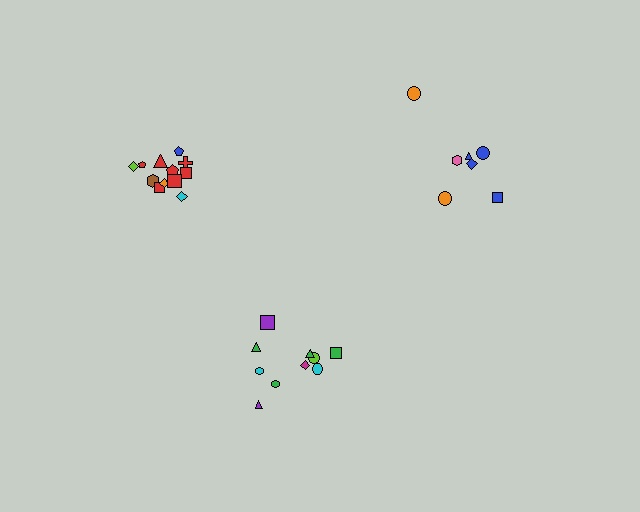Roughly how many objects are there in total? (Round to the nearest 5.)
Roughly 30 objects in total.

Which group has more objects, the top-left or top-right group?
The top-left group.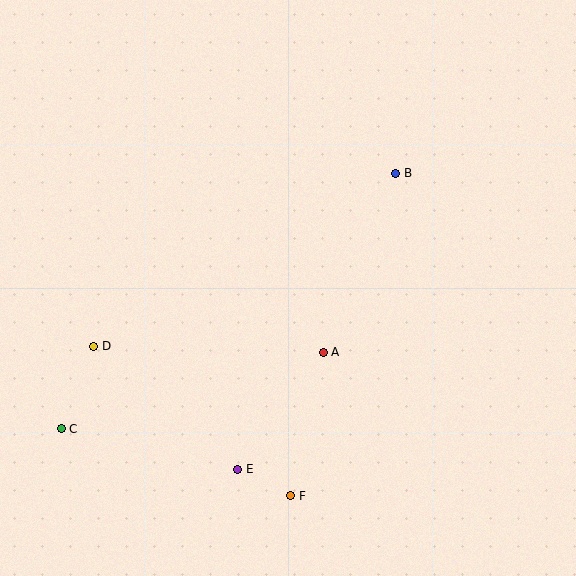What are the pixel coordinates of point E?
Point E is at (238, 469).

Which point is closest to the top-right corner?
Point B is closest to the top-right corner.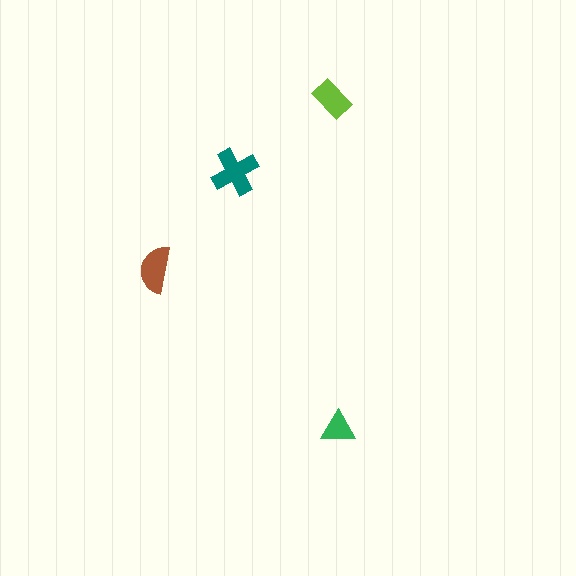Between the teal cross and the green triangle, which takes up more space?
The teal cross.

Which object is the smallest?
The green triangle.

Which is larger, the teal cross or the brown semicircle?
The teal cross.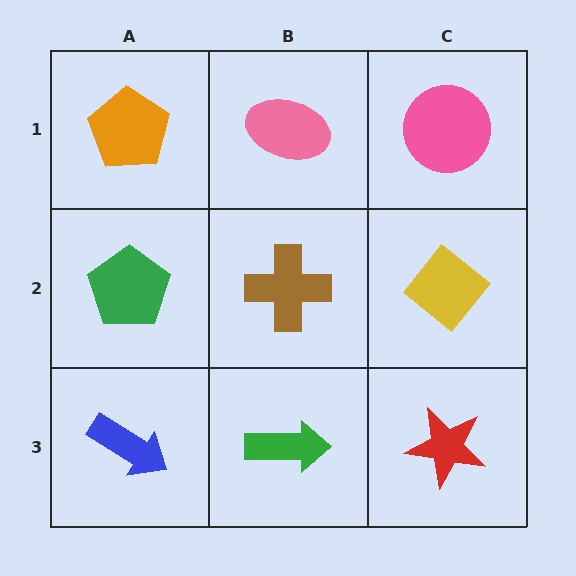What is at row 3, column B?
A green arrow.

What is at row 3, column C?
A red star.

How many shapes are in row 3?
3 shapes.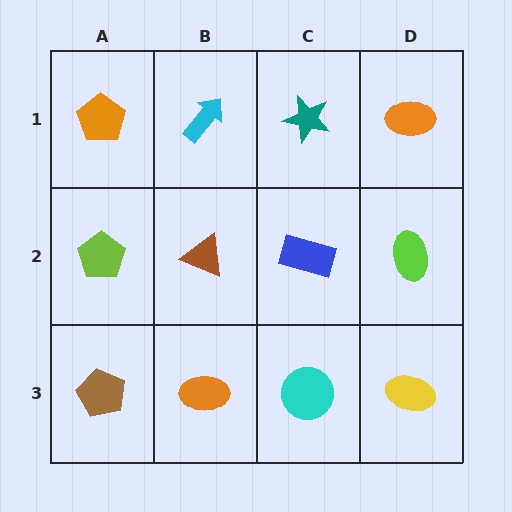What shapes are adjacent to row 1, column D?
A lime ellipse (row 2, column D), a teal star (row 1, column C).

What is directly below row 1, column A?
A lime pentagon.